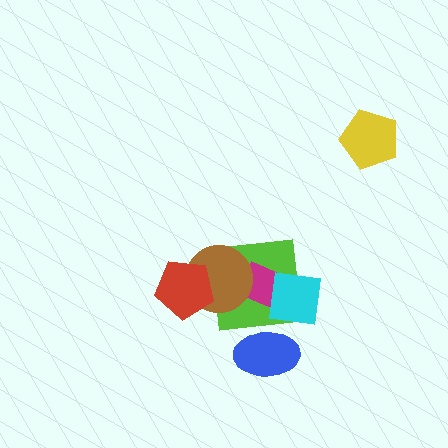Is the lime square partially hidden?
Yes, it is partially covered by another shape.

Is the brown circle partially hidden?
Yes, it is partially covered by another shape.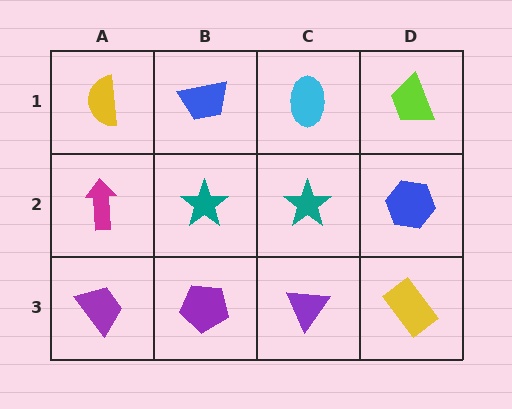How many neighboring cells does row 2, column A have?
3.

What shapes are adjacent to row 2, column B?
A blue trapezoid (row 1, column B), a purple pentagon (row 3, column B), a magenta arrow (row 2, column A), a teal star (row 2, column C).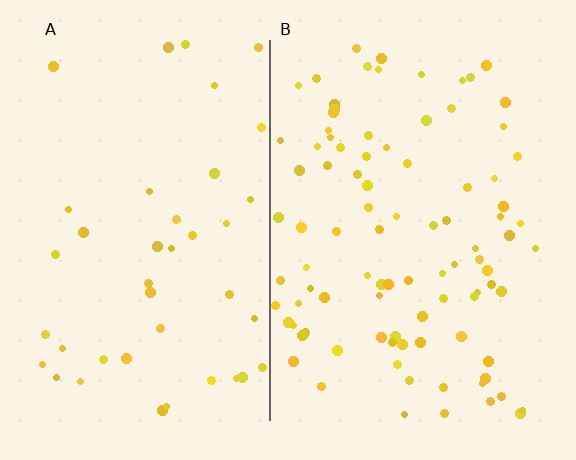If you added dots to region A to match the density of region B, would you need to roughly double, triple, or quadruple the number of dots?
Approximately double.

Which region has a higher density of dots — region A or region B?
B (the right).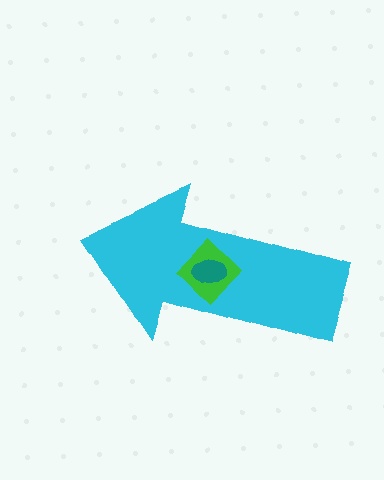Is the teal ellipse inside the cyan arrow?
Yes.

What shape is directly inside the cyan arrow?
The green diamond.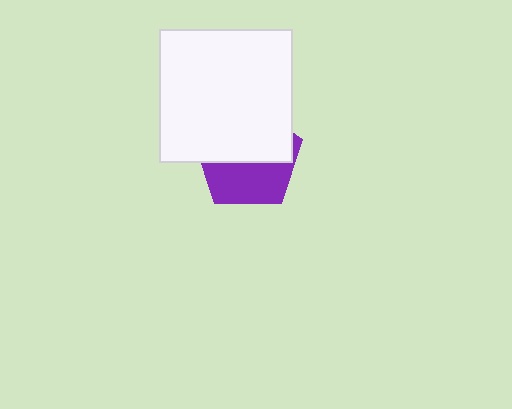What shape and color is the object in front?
The object in front is a white square.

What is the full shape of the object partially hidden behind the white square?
The partially hidden object is a purple pentagon.